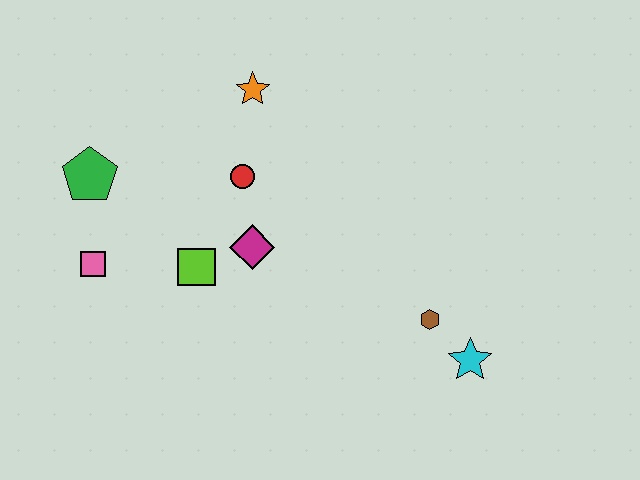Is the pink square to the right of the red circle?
No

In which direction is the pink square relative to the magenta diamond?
The pink square is to the left of the magenta diamond.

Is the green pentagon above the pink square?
Yes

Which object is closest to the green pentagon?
The pink square is closest to the green pentagon.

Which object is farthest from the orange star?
The cyan star is farthest from the orange star.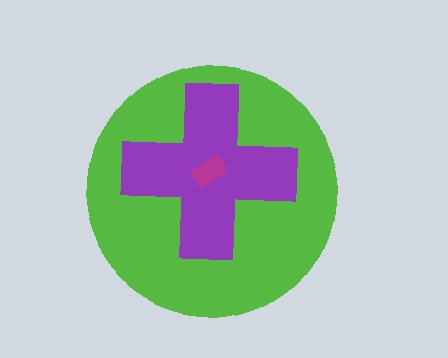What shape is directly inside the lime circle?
The purple cross.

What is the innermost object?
The magenta rectangle.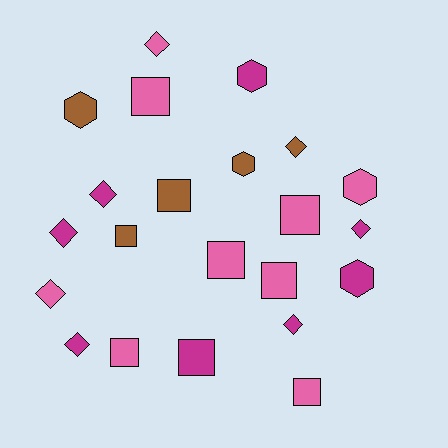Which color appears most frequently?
Pink, with 9 objects.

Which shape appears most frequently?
Square, with 9 objects.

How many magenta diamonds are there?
There are 5 magenta diamonds.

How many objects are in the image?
There are 22 objects.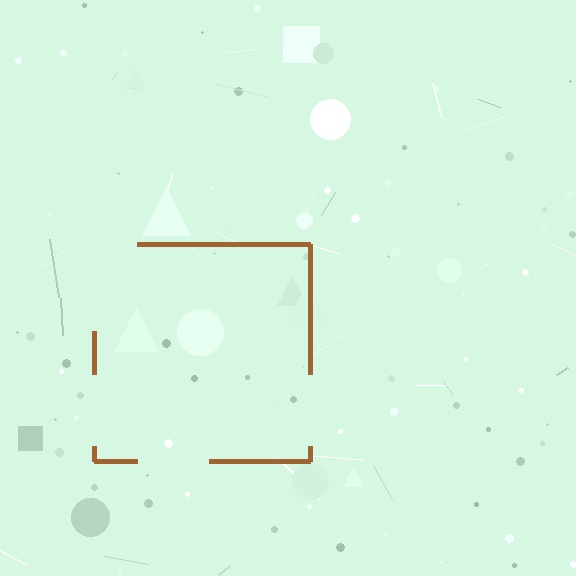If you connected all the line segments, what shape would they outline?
They would outline a square.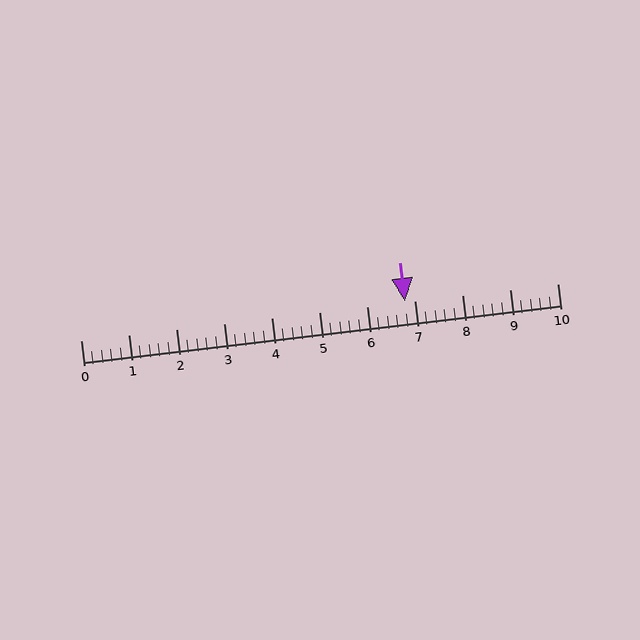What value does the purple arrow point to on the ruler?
The purple arrow points to approximately 6.8.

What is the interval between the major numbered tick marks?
The major tick marks are spaced 1 units apart.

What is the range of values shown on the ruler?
The ruler shows values from 0 to 10.